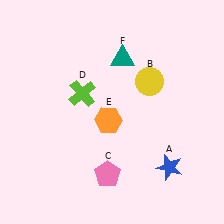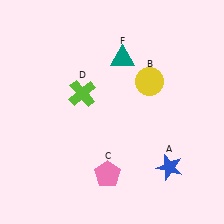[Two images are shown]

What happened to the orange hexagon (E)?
The orange hexagon (E) was removed in Image 2. It was in the bottom-left area of Image 1.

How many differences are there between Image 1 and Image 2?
There is 1 difference between the two images.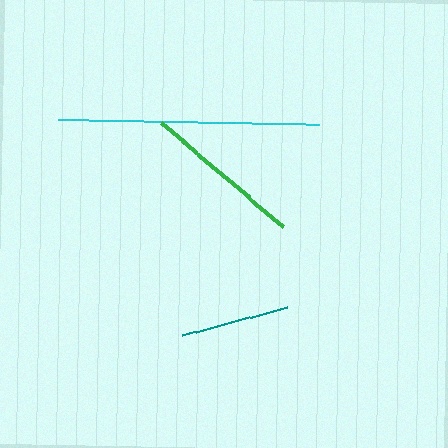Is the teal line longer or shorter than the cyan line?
The cyan line is longer than the teal line.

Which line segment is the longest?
The cyan line is the longest at approximately 262 pixels.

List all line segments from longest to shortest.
From longest to shortest: cyan, green, teal.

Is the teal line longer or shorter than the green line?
The green line is longer than the teal line.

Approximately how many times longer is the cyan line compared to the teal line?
The cyan line is approximately 2.4 times the length of the teal line.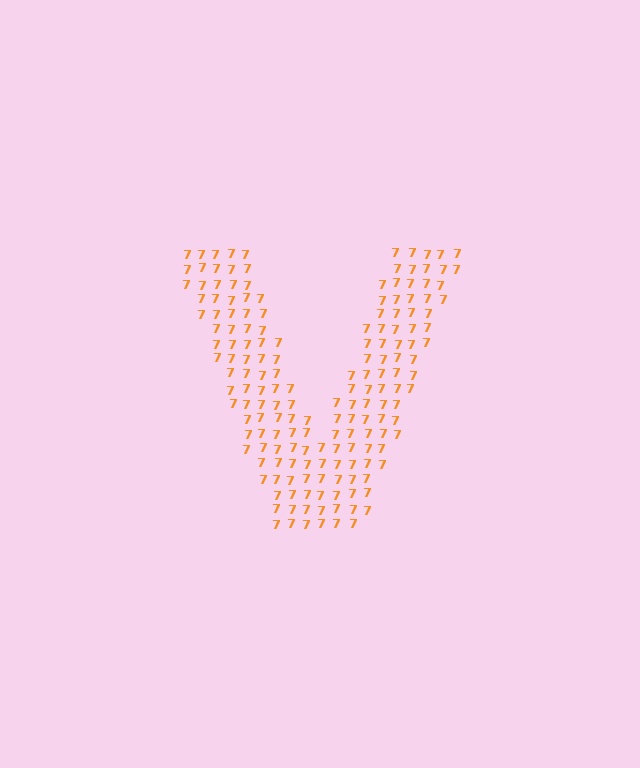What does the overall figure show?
The overall figure shows the letter V.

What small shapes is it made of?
It is made of small digit 7's.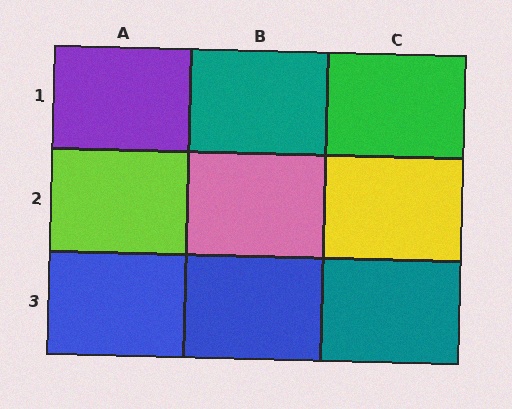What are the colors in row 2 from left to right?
Lime, pink, yellow.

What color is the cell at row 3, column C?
Teal.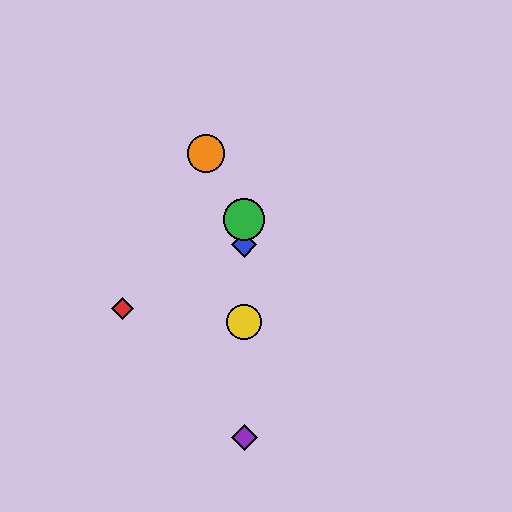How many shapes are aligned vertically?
4 shapes (the blue diamond, the green circle, the yellow circle, the purple diamond) are aligned vertically.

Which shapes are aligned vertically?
The blue diamond, the green circle, the yellow circle, the purple diamond are aligned vertically.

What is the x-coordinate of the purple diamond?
The purple diamond is at x≈244.